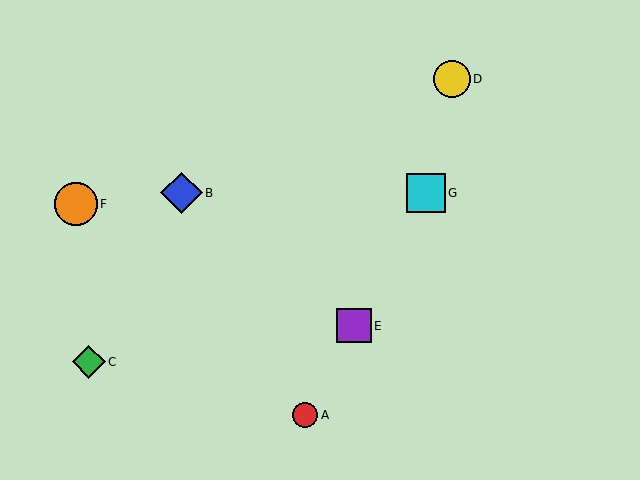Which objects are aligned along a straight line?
Objects A, E, G are aligned along a straight line.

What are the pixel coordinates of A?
Object A is at (305, 415).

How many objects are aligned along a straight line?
3 objects (A, E, G) are aligned along a straight line.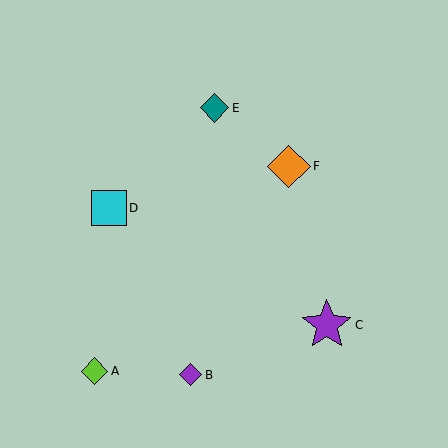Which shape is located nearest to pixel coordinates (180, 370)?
The purple diamond (labeled B) at (191, 375) is nearest to that location.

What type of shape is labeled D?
Shape D is a cyan square.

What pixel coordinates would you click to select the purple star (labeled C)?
Click at (327, 325) to select the purple star C.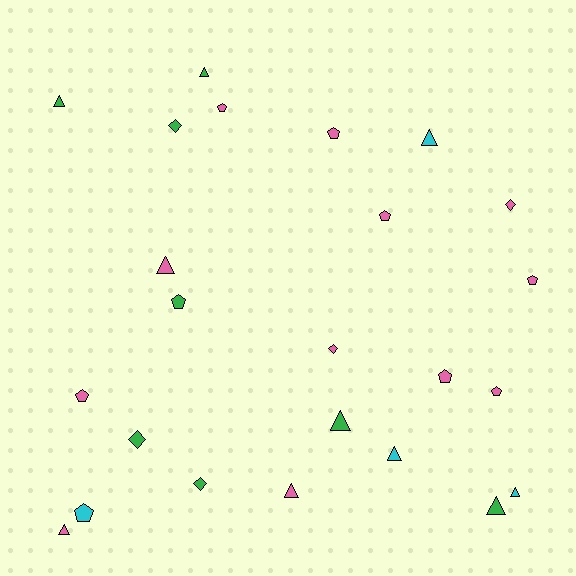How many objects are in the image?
There are 24 objects.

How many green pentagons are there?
There is 1 green pentagon.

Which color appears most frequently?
Pink, with 12 objects.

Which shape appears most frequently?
Triangle, with 10 objects.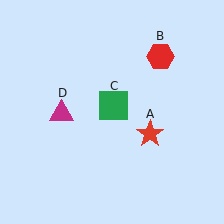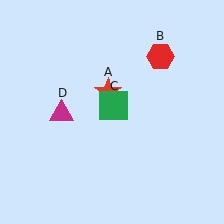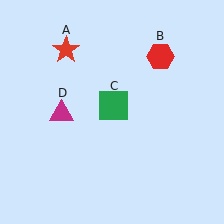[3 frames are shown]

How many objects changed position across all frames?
1 object changed position: red star (object A).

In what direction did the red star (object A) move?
The red star (object A) moved up and to the left.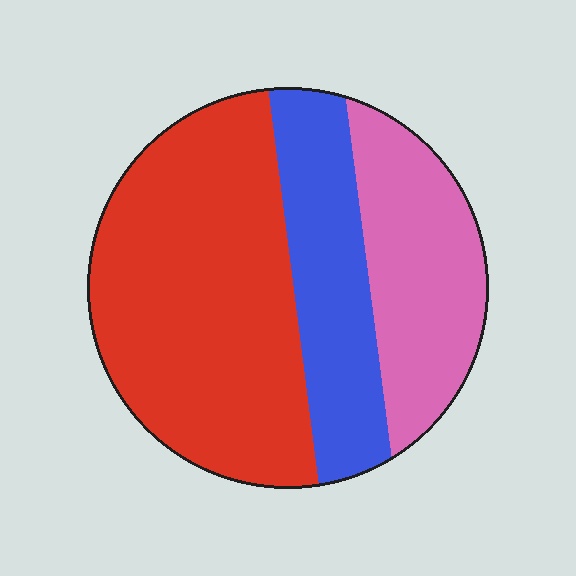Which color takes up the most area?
Red, at roughly 50%.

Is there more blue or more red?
Red.